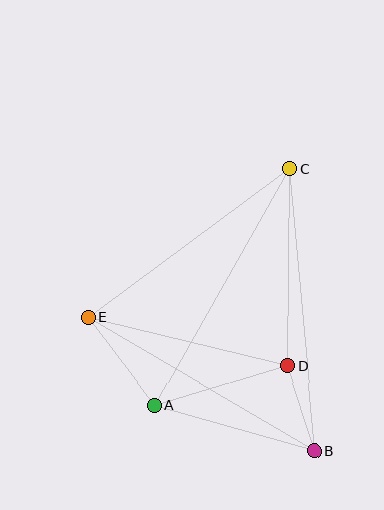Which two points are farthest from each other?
Points B and C are farthest from each other.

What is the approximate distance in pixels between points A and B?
The distance between A and B is approximately 167 pixels.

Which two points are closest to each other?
Points B and D are closest to each other.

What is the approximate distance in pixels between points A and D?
The distance between A and D is approximately 138 pixels.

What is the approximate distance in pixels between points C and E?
The distance between C and E is approximately 250 pixels.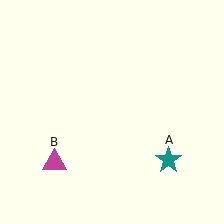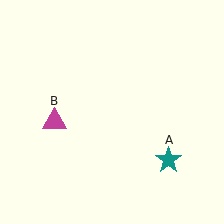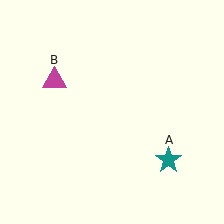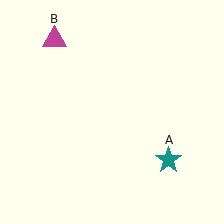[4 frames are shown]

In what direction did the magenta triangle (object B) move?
The magenta triangle (object B) moved up.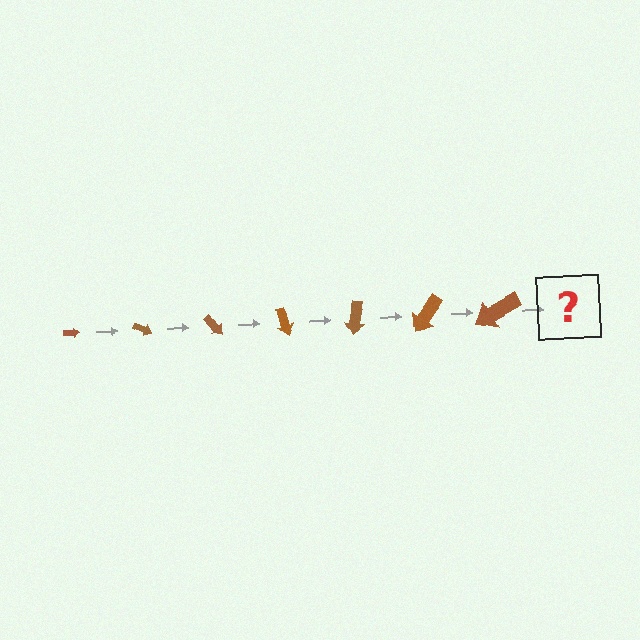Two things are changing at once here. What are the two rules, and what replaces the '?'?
The two rules are that the arrow grows larger each step and it rotates 25 degrees each step. The '?' should be an arrow, larger than the previous one and rotated 175 degrees from the start.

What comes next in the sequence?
The next element should be an arrow, larger than the previous one and rotated 175 degrees from the start.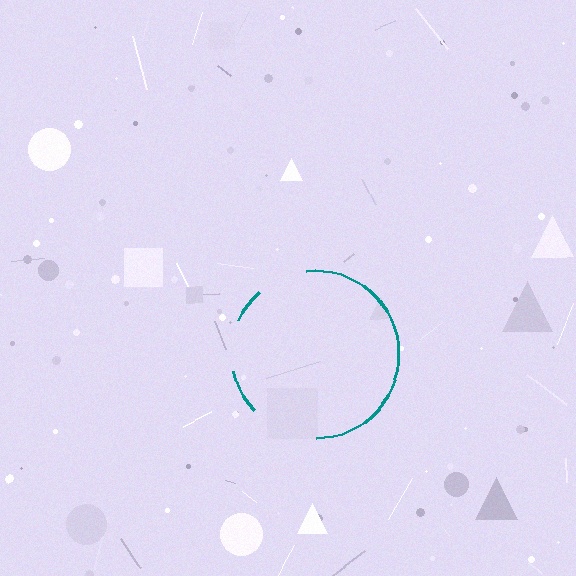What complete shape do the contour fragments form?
The contour fragments form a circle.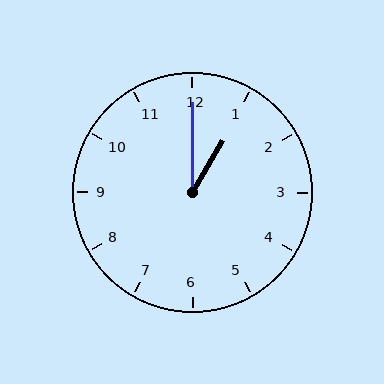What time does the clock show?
1:00.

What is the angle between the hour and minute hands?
Approximately 30 degrees.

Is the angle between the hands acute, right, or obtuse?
It is acute.